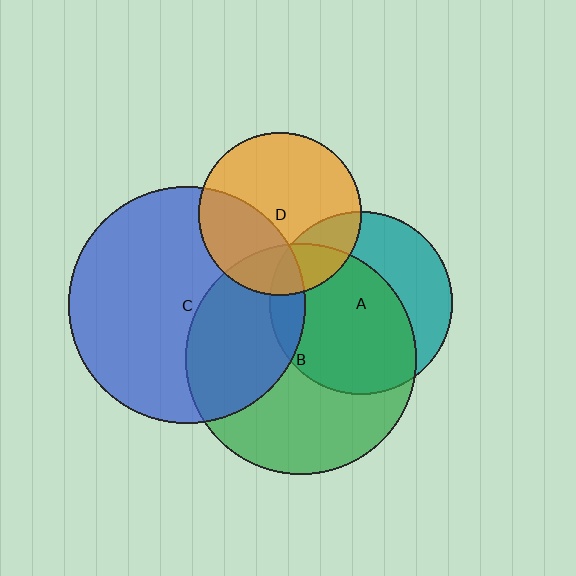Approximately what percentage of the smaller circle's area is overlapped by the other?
Approximately 65%.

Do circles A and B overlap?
Yes.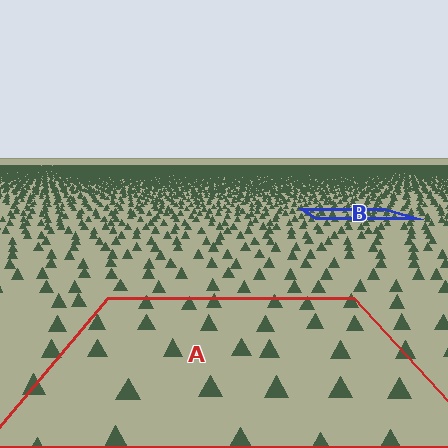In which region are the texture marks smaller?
The texture marks are smaller in region B, because it is farther away.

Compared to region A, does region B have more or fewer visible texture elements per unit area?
Region B has more texture elements per unit area — they are packed more densely because it is farther away.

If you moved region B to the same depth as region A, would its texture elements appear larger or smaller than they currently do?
They would appear larger. At a closer depth, the same texture elements are projected at a bigger on-screen size.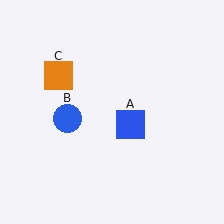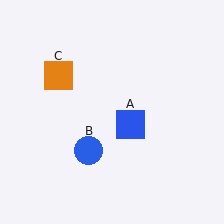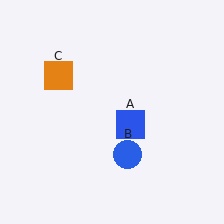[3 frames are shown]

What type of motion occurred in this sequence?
The blue circle (object B) rotated counterclockwise around the center of the scene.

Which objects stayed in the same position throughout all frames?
Blue square (object A) and orange square (object C) remained stationary.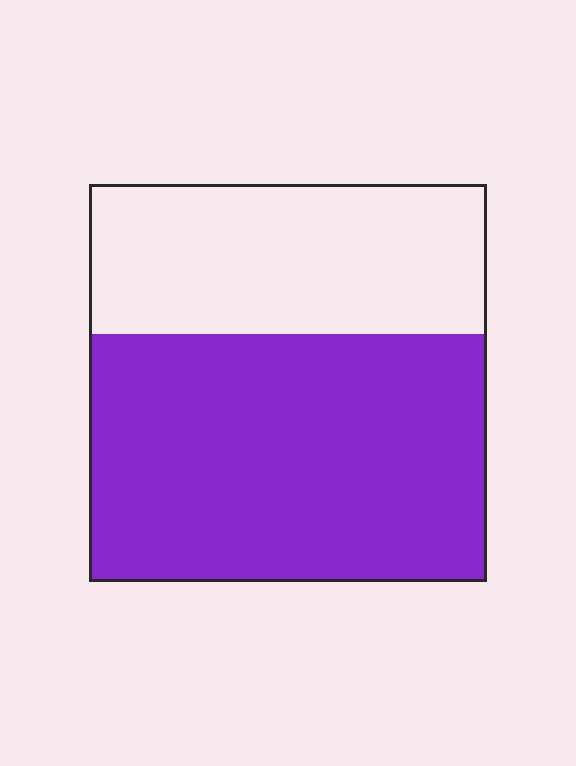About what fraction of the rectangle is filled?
About five eighths (5/8).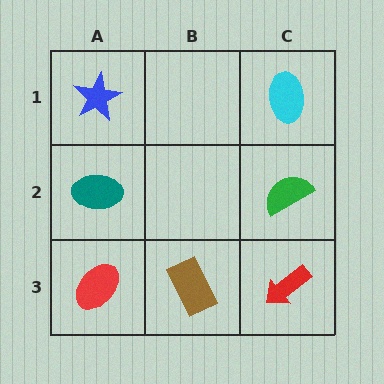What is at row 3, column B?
A brown rectangle.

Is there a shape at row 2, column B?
No, that cell is empty.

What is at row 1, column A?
A blue star.